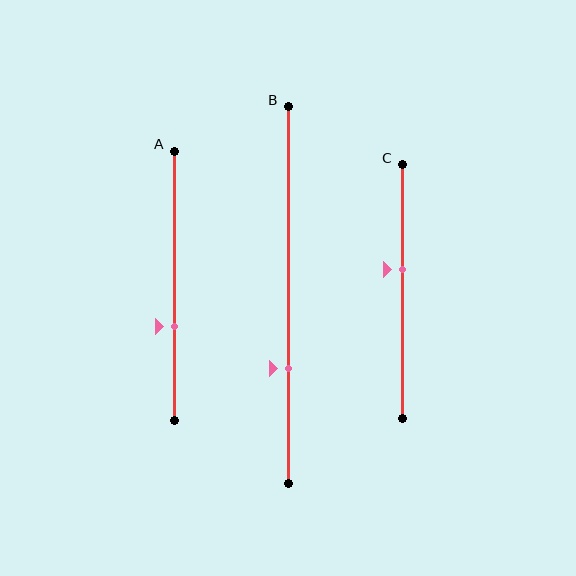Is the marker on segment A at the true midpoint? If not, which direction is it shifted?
No, the marker on segment A is shifted downward by about 15% of the segment length.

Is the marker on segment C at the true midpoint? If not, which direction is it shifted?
No, the marker on segment C is shifted upward by about 9% of the segment length.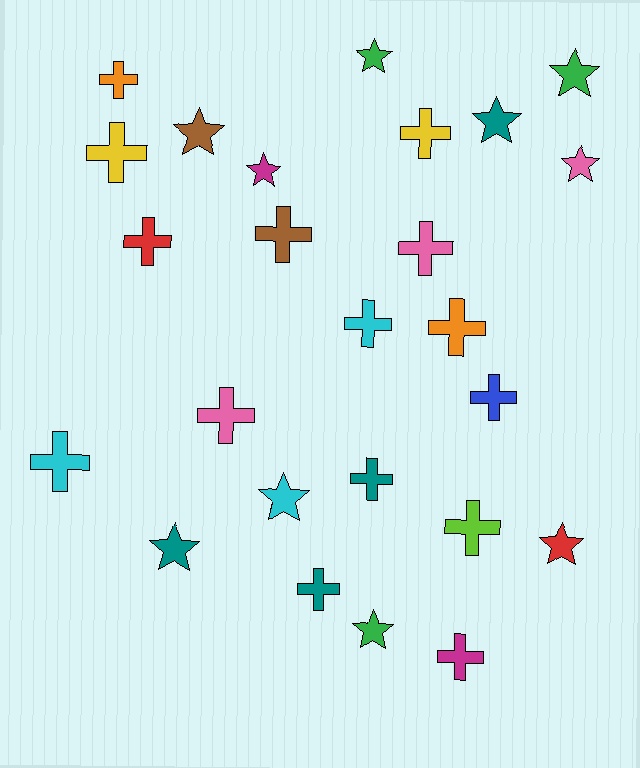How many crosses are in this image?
There are 15 crosses.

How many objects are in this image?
There are 25 objects.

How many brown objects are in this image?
There are 2 brown objects.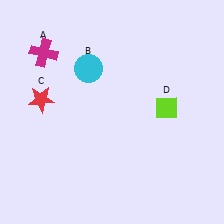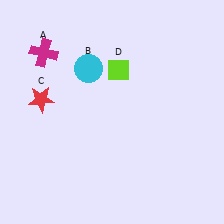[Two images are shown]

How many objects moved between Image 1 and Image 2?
1 object moved between the two images.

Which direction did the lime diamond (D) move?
The lime diamond (D) moved left.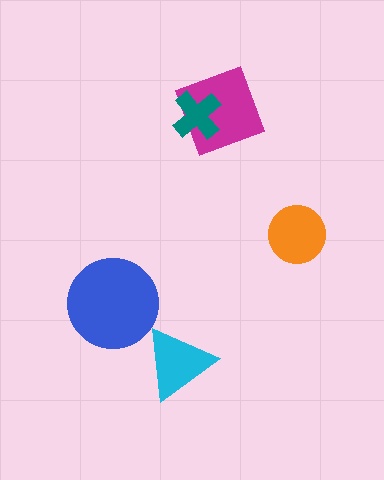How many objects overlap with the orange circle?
0 objects overlap with the orange circle.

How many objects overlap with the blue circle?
0 objects overlap with the blue circle.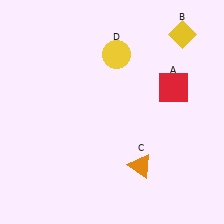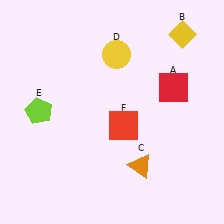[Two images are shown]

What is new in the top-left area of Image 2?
A lime pentagon (E) was added in the top-left area of Image 2.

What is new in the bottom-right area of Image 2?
A red square (F) was added in the bottom-right area of Image 2.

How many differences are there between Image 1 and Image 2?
There are 2 differences between the two images.